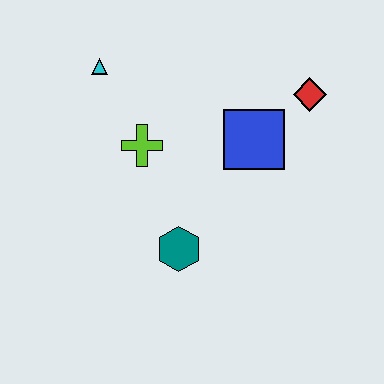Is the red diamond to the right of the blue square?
Yes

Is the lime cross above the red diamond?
No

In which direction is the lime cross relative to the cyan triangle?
The lime cross is below the cyan triangle.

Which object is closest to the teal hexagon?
The lime cross is closest to the teal hexagon.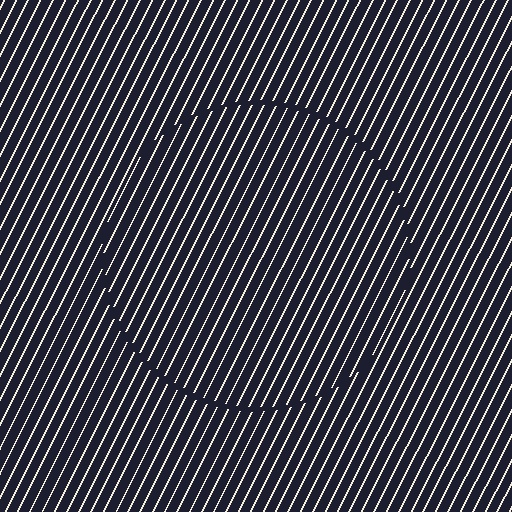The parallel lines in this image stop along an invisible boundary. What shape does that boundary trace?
An illusory circle. The interior of the shape contains the same grating, shifted by half a period — the contour is defined by the phase discontinuity where line-ends from the inner and outer gratings abut.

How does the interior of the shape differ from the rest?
The interior of the shape contains the same grating, shifted by half a period — the contour is defined by the phase discontinuity where line-ends from the inner and outer gratings abut.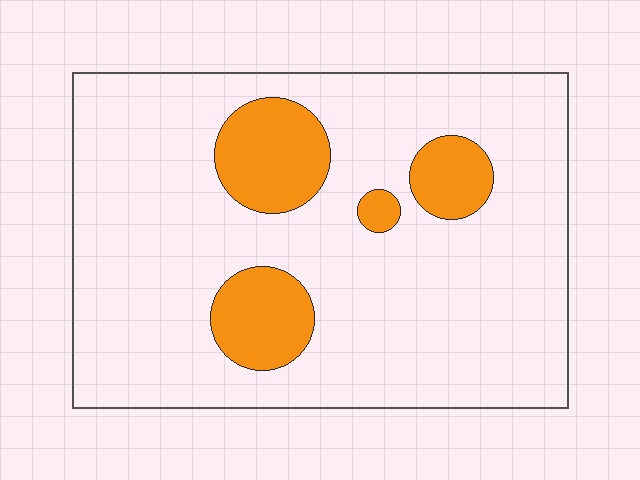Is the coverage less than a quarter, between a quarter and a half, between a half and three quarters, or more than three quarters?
Less than a quarter.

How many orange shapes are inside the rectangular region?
4.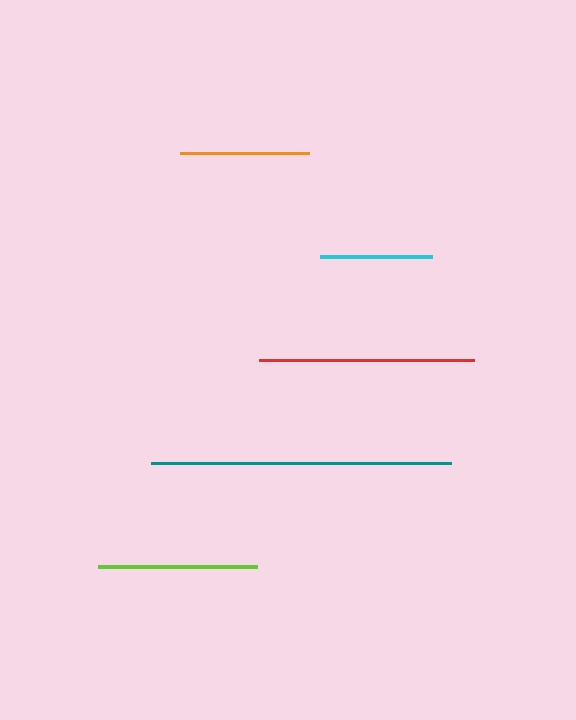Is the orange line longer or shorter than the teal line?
The teal line is longer than the orange line.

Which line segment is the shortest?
The cyan line is the shortest at approximately 112 pixels.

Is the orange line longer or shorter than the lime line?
The lime line is longer than the orange line.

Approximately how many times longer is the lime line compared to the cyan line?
The lime line is approximately 1.4 times the length of the cyan line.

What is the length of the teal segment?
The teal segment is approximately 300 pixels long.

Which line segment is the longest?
The teal line is the longest at approximately 300 pixels.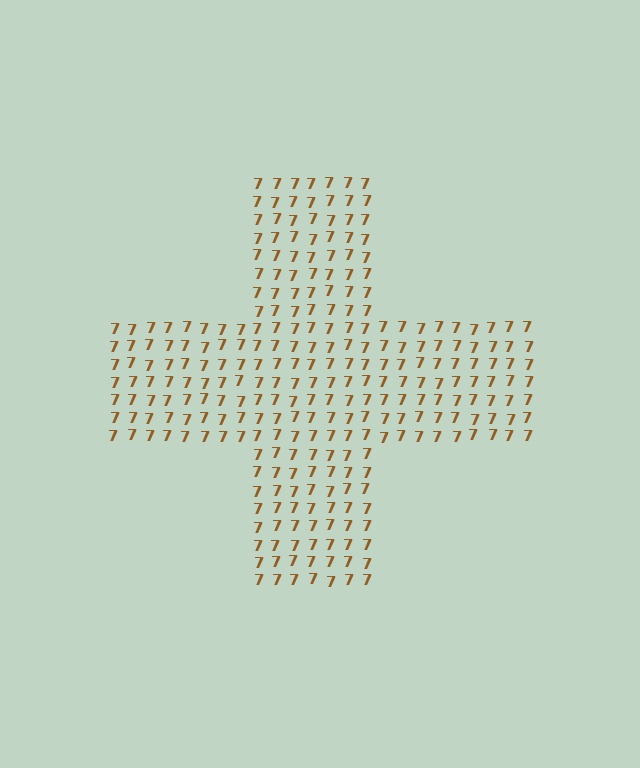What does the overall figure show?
The overall figure shows a cross.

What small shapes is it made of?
It is made of small digit 7's.